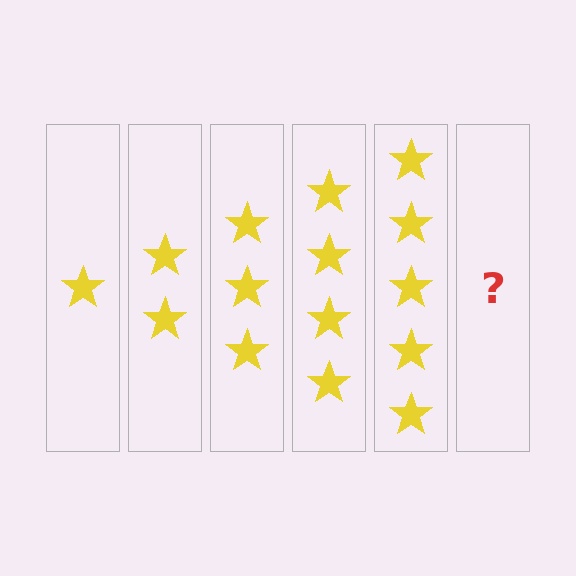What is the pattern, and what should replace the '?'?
The pattern is that each step adds one more star. The '?' should be 6 stars.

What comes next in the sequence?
The next element should be 6 stars.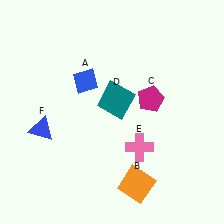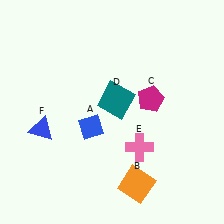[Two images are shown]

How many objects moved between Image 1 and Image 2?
1 object moved between the two images.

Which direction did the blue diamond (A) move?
The blue diamond (A) moved down.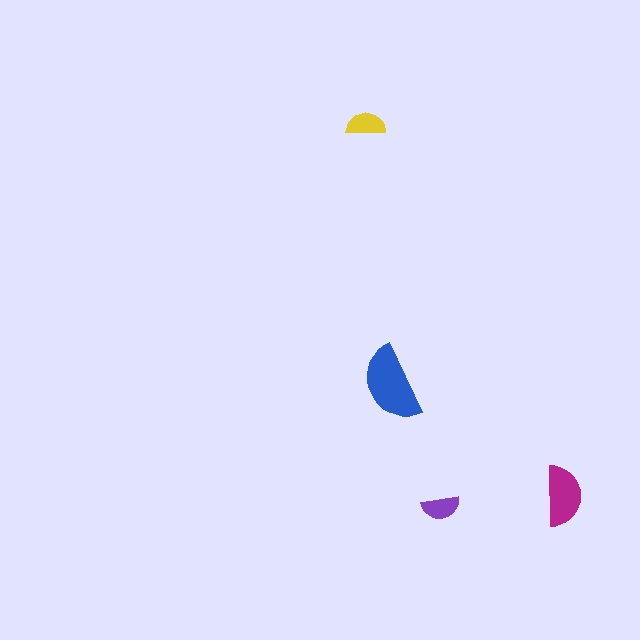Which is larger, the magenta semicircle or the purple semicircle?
The magenta one.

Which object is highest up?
The yellow semicircle is topmost.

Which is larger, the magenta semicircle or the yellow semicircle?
The magenta one.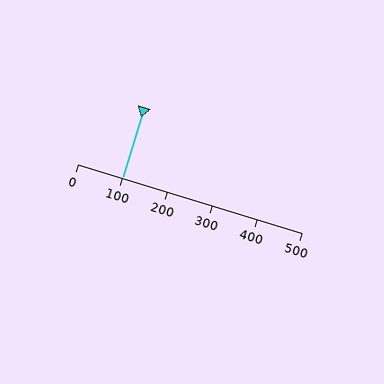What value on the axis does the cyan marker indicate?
The marker indicates approximately 100.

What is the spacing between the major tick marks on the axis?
The major ticks are spaced 100 apart.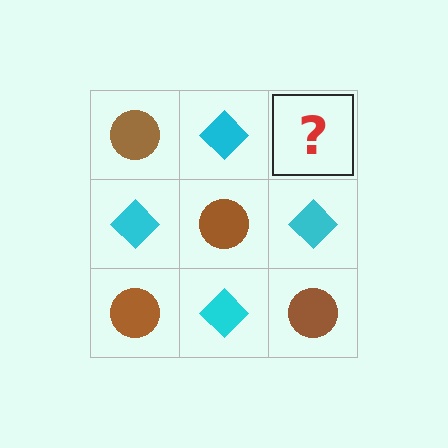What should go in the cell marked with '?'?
The missing cell should contain a brown circle.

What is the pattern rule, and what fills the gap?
The rule is that it alternates brown circle and cyan diamond in a checkerboard pattern. The gap should be filled with a brown circle.